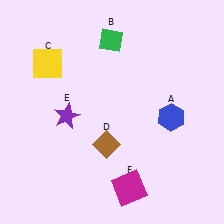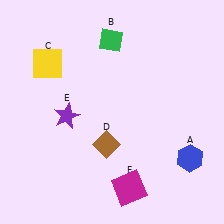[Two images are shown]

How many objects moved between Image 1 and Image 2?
1 object moved between the two images.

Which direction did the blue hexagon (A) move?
The blue hexagon (A) moved down.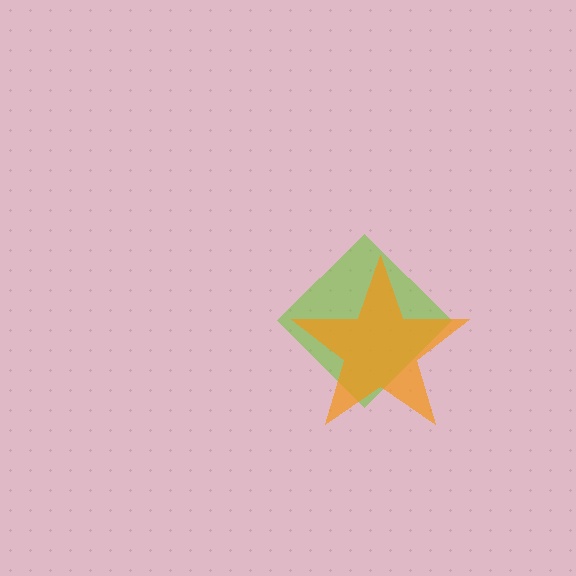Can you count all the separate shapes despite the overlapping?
Yes, there are 2 separate shapes.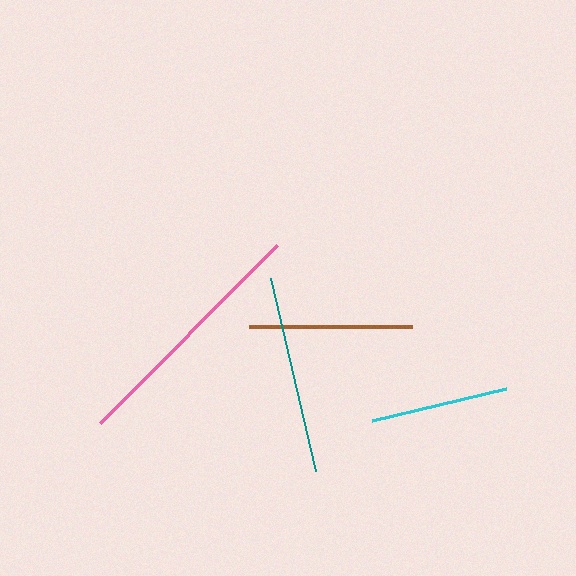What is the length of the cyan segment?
The cyan segment is approximately 138 pixels long.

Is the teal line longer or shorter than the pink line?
The pink line is longer than the teal line.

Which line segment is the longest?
The pink line is the longest at approximately 250 pixels.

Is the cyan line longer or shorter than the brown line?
The brown line is longer than the cyan line.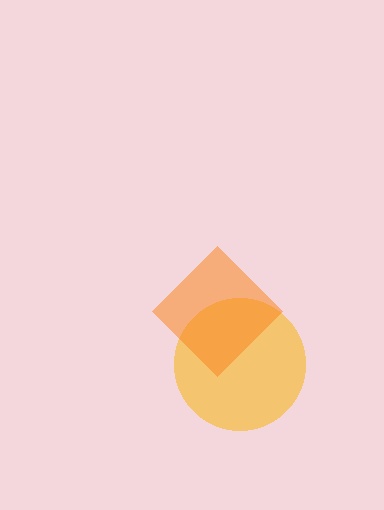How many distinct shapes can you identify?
There are 2 distinct shapes: a yellow circle, an orange diamond.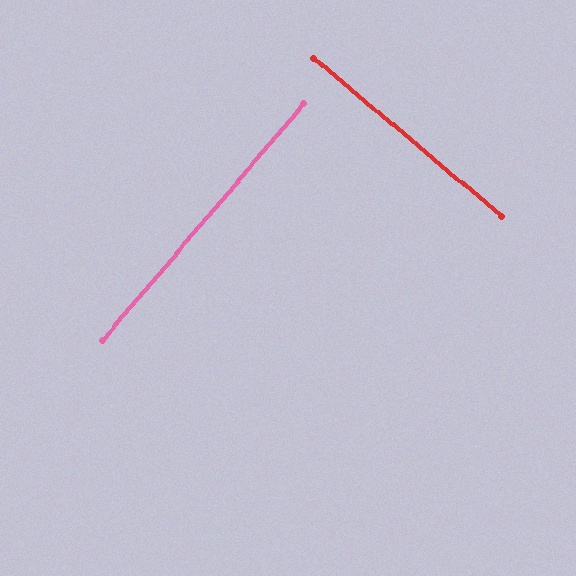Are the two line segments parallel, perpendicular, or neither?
Perpendicular — they meet at approximately 90°.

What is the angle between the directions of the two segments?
Approximately 90 degrees.